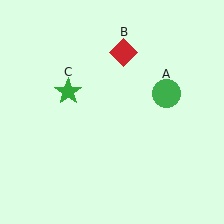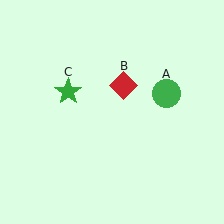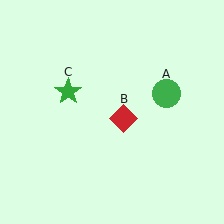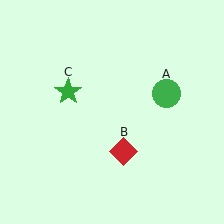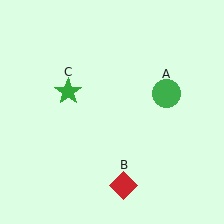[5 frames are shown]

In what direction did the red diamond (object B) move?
The red diamond (object B) moved down.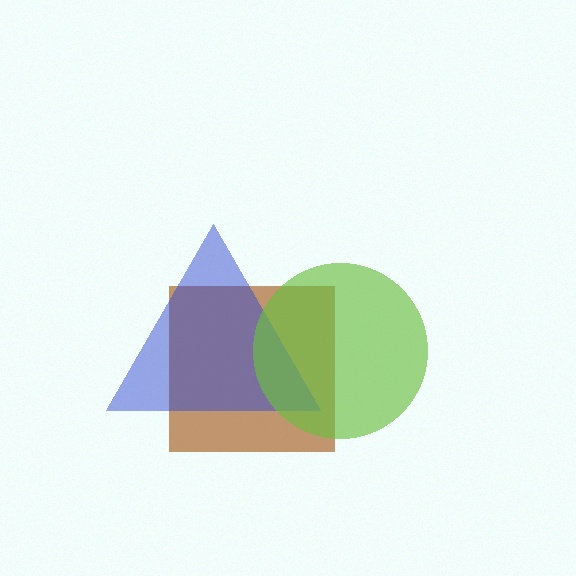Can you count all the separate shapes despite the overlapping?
Yes, there are 3 separate shapes.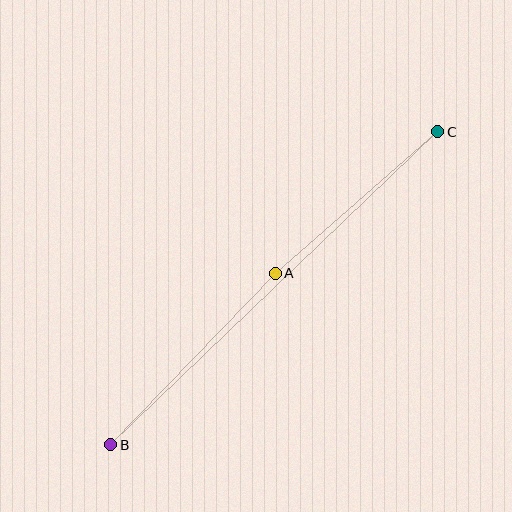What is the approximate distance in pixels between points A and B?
The distance between A and B is approximately 237 pixels.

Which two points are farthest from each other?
Points B and C are farthest from each other.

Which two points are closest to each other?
Points A and C are closest to each other.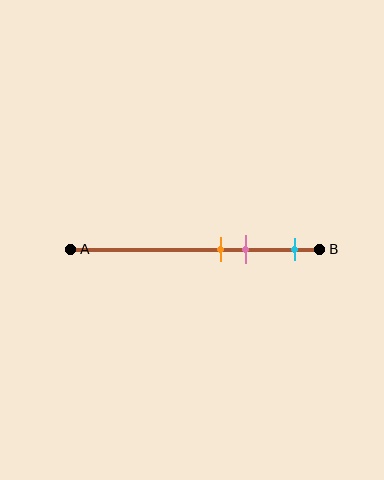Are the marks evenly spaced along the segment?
No, the marks are not evenly spaced.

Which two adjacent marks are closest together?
The orange and pink marks are the closest adjacent pair.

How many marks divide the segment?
There are 3 marks dividing the segment.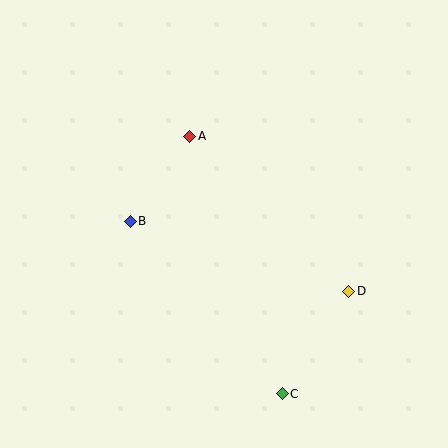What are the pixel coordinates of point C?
Point C is at (282, 394).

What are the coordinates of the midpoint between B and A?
The midpoint between B and A is at (160, 179).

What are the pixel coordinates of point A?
Point A is at (190, 136).